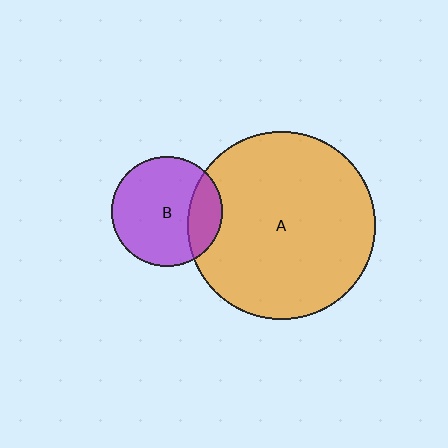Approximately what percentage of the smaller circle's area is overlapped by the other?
Approximately 20%.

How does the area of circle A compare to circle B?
Approximately 2.9 times.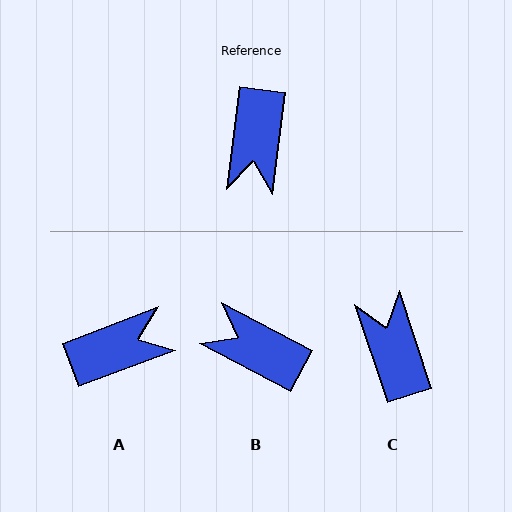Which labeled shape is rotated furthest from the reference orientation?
C, about 155 degrees away.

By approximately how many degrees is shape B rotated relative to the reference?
Approximately 111 degrees clockwise.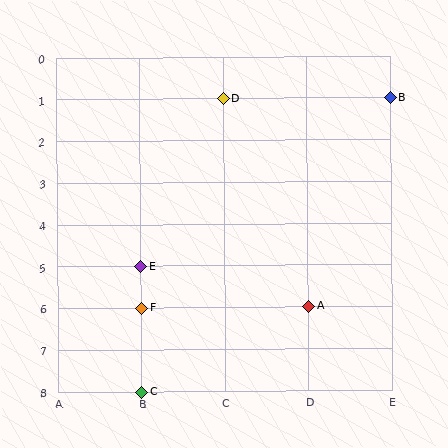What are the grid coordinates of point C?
Point C is at grid coordinates (B, 8).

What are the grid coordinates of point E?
Point E is at grid coordinates (B, 5).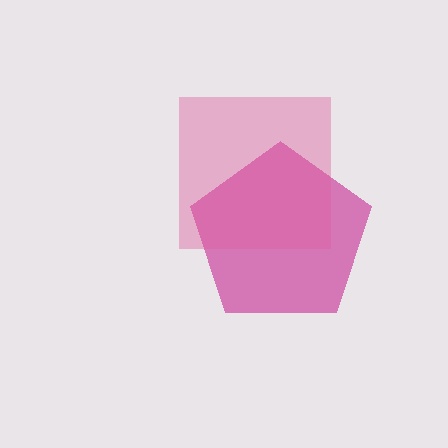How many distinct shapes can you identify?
There are 2 distinct shapes: a magenta pentagon, a pink square.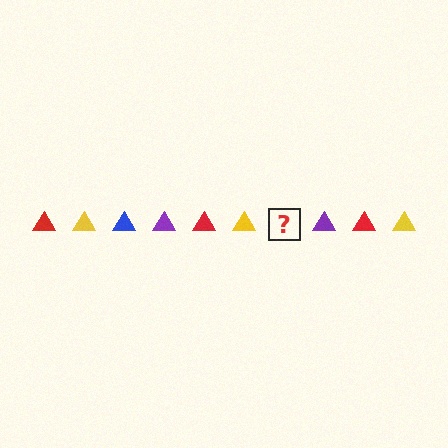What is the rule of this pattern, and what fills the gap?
The rule is that the pattern cycles through red, yellow, blue, purple triangles. The gap should be filled with a blue triangle.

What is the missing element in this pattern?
The missing element is a blue triangle.